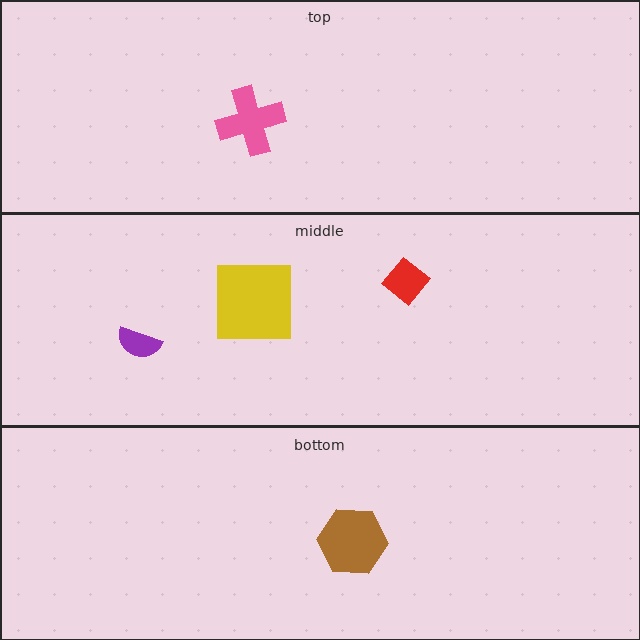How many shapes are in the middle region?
3.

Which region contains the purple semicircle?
The middle region.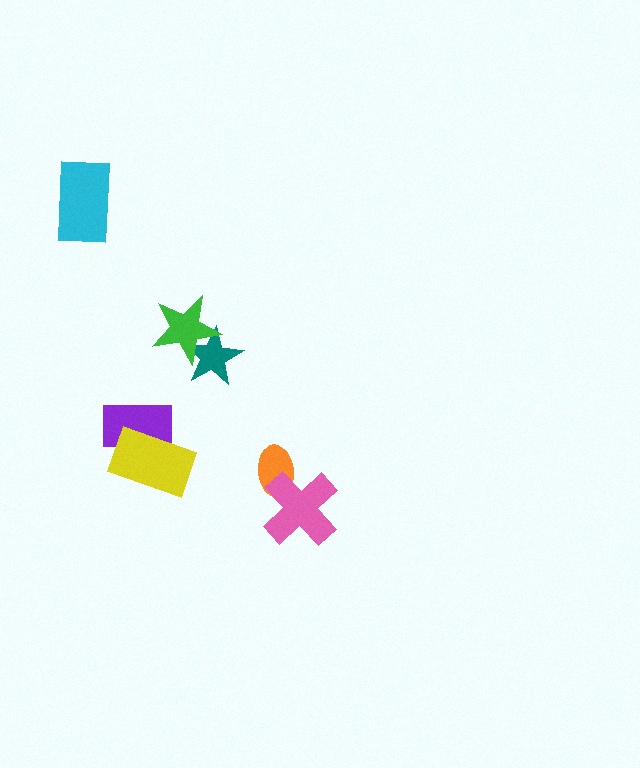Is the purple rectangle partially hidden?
Yes, it is partially covered by another shape.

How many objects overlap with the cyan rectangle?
0 objects overlap with the cyan rectangle.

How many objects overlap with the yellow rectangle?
1 object overlaps with the yellow rectangle.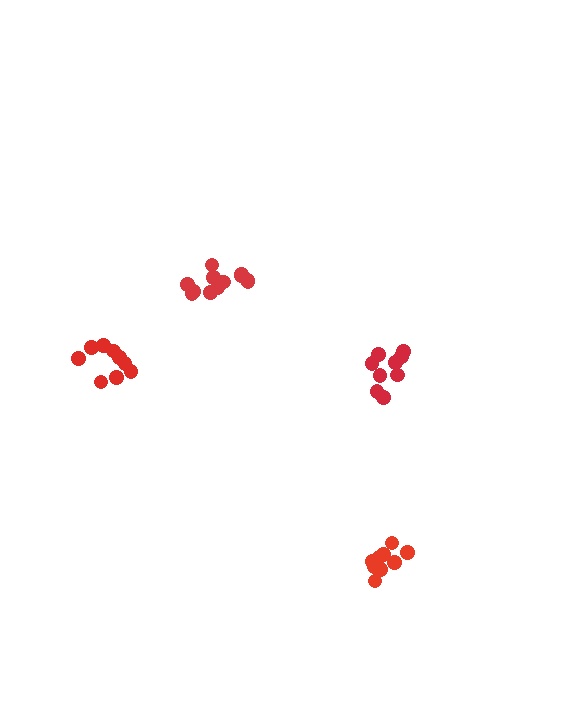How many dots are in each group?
Group 1: 9 dots, Group 2: 9 dots, Group 3: 12 dots, Group 4: 9 dots (39 total).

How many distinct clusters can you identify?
There are 4 distinct clusters.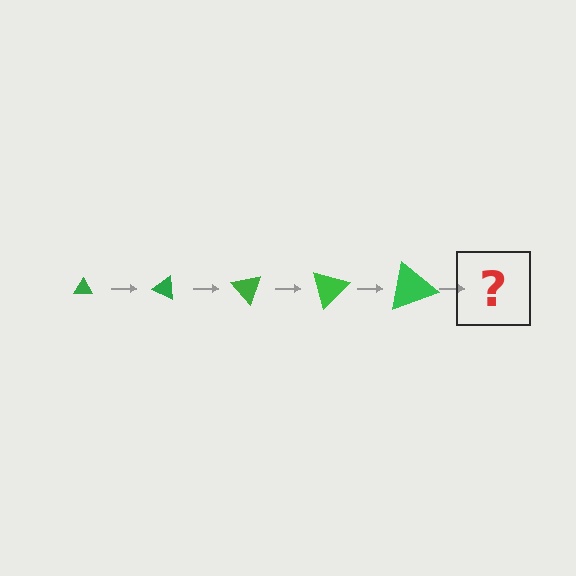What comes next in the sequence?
The next element should be a triangle, larger than the previous one and rotated 125 degrees from the start.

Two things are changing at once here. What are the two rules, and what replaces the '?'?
The two rules are that the triangle grows larger each step and it rotates 25 degrees each step. The '?' should be a triangle, larger than the previous one and rotated 125 degrees from the start.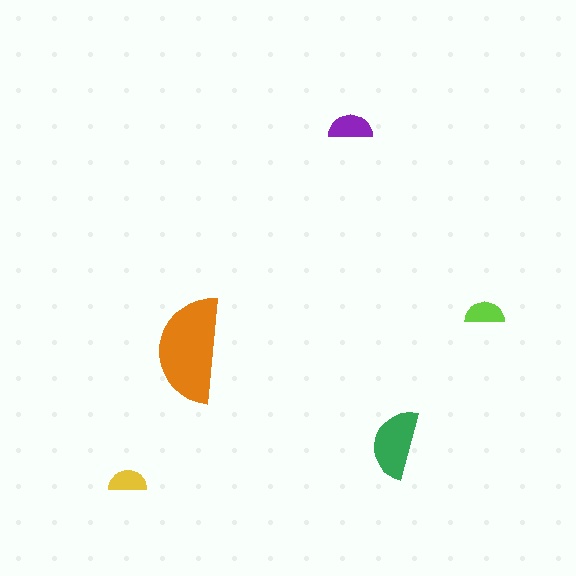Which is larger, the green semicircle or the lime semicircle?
The green one.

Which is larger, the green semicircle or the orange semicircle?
The orange one.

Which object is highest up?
The purple semicircle is topmost.